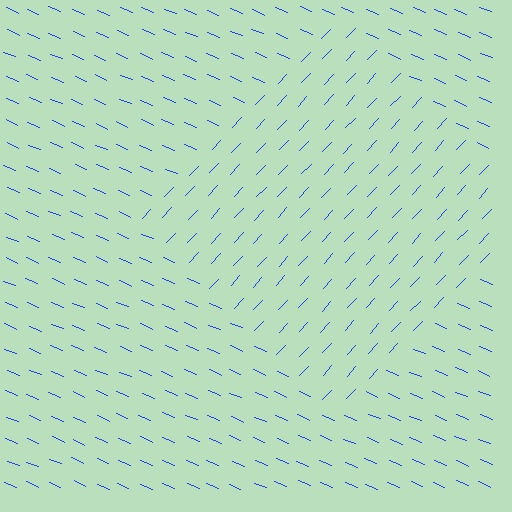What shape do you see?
I see a diamond.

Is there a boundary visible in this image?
Yes, there is a texture boundary formed by a change in line orientation.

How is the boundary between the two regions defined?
The boundary is defined purely by a change in line orientation (approximately 70 degrees difference). All lines are the same color and thickness.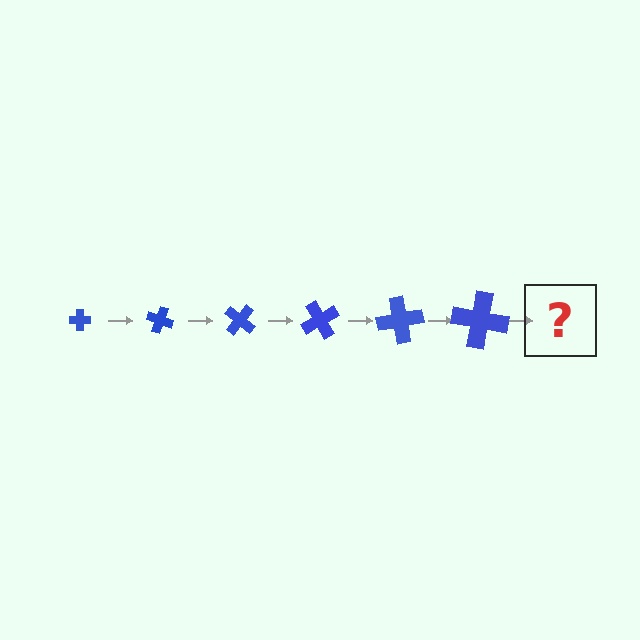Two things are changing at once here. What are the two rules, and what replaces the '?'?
The two rules are that the cross grows larger each step and it rotates 20 degrees each step. The '?' should be a cross, larger than the previous one and rotated 120 degrees from the start.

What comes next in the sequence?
The next element should be a cross, larger than the previous one and rotated 120 degrees from the start.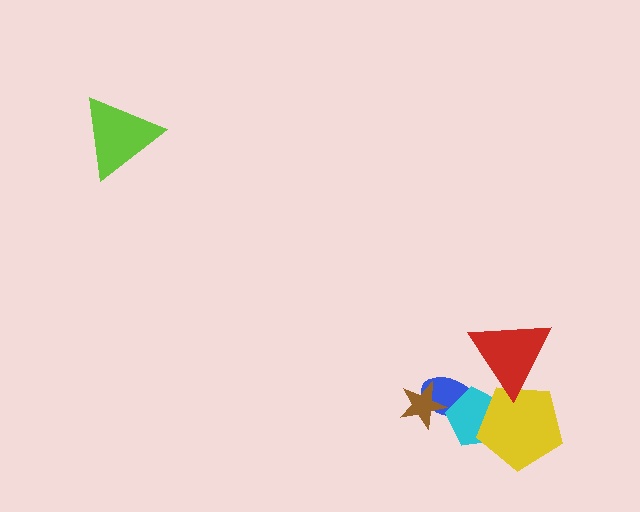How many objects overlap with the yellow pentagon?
2 objects overlap with the yellow pentagon.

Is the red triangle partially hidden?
No, no other shape covers it.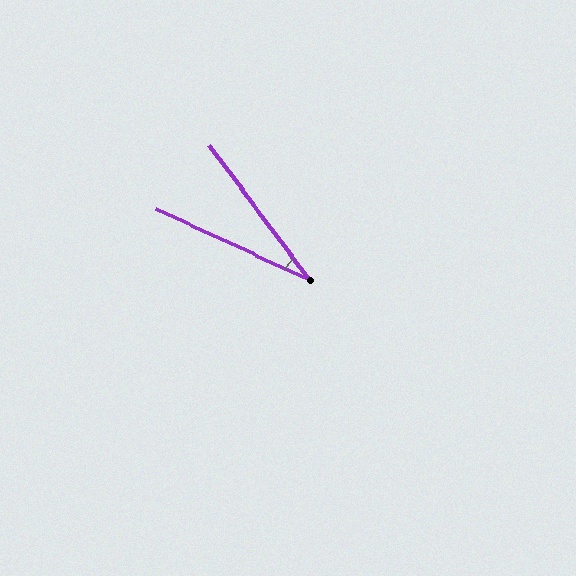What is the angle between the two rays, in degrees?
Approximately 29 degrees.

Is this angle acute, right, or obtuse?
It is acute.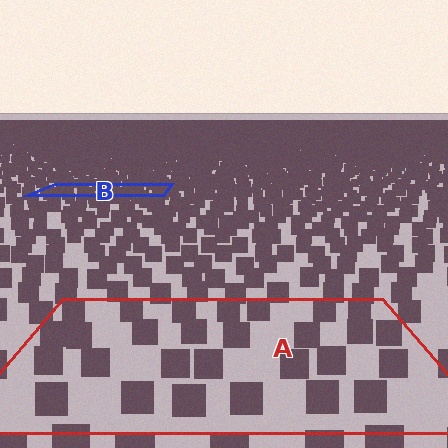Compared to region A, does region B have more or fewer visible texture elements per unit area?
Region B has more texture elements per unit area — they are packed more densely because it is farther away.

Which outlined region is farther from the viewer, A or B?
Region B is farther from the viewer — the texture elements inside it appear smaller and more densely packed.